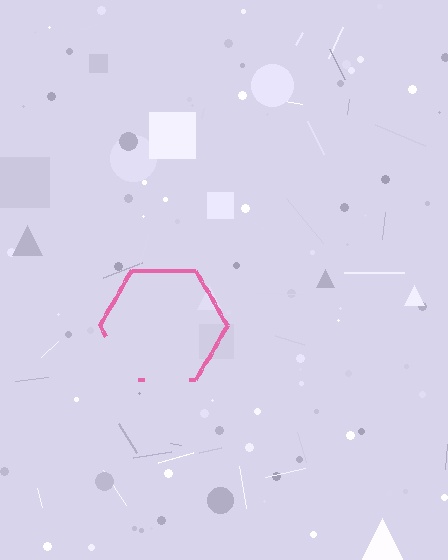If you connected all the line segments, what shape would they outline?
They would outline a hexagon.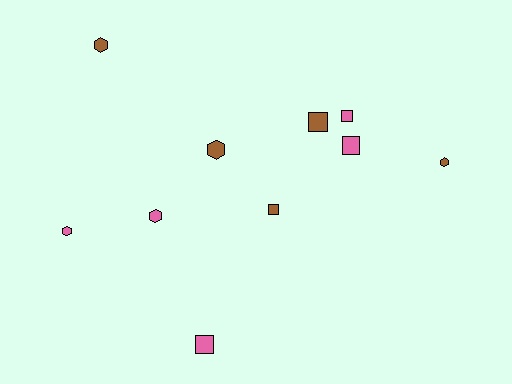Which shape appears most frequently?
Hexagon, with 5 objects.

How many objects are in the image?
There are 10 objects.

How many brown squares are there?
There are 2 brown squares.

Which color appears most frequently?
Brown, with 5 objects.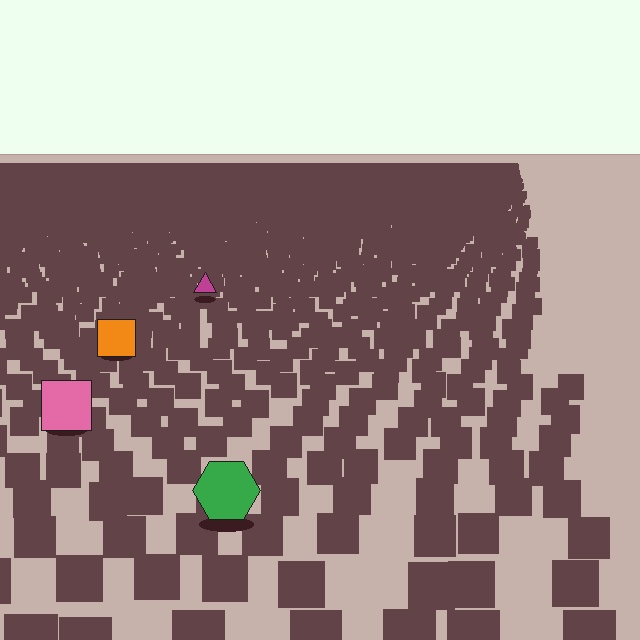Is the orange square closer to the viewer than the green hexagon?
No. The green hexagon is closer — you can tell from the texture gradient: the ground texture is coarser near it.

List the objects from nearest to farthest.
From nearest to farthest: the green hexagon, the pink square, the orange square, the magenta triangle.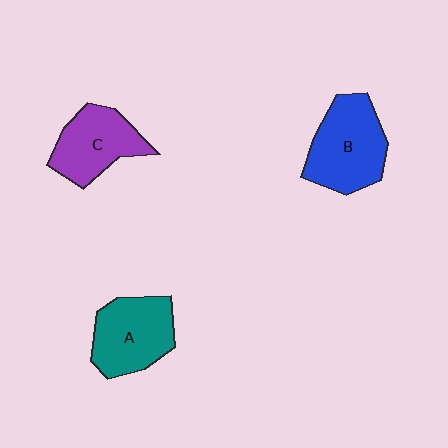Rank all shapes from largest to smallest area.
From largest to smallest: B (blue), A (teal), C (purple).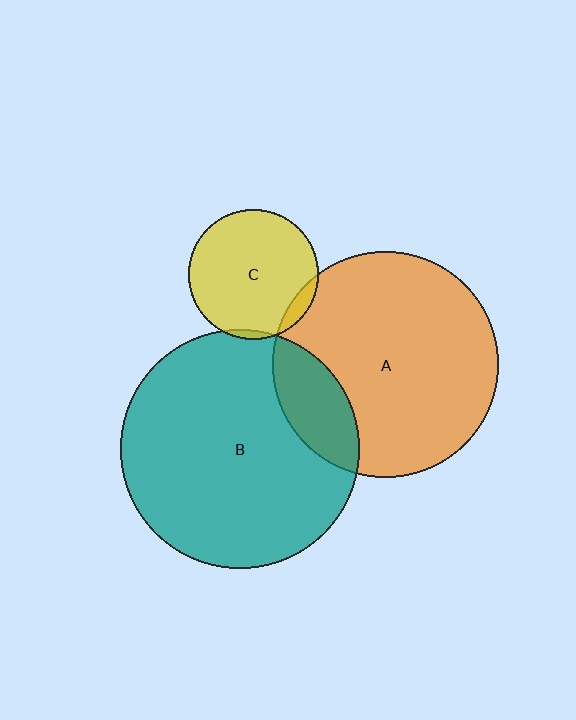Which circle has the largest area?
Circle B (teal).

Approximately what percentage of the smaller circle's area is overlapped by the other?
Approximately 15%.